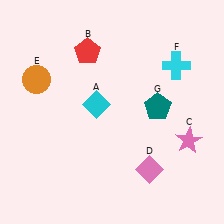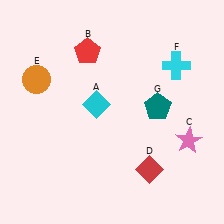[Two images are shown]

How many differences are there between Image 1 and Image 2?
There is 1 difference between the two images.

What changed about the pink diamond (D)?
In Image 1, D is pink. In Image 2, it changed to red.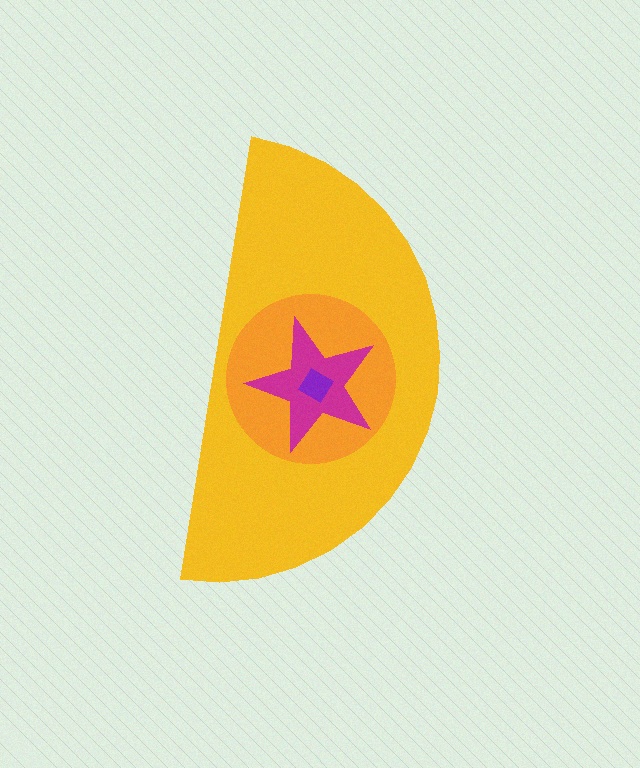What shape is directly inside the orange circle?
The magenta star.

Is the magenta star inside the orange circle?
Yes.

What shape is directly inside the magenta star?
The purple diamond.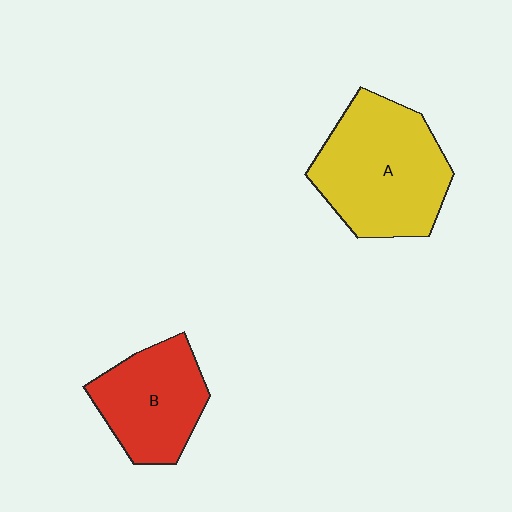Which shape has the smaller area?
Shape B (red).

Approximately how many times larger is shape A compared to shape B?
Approximately 1.4 times.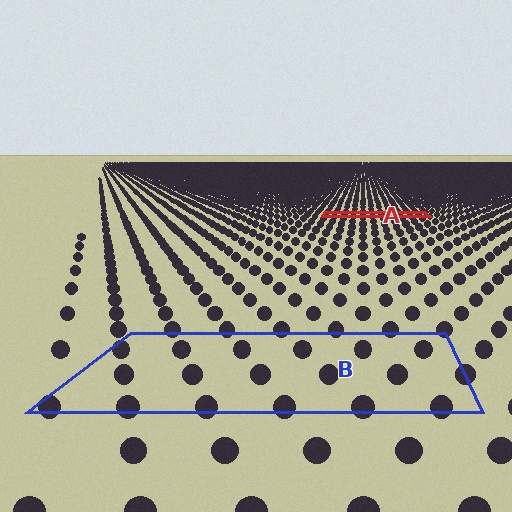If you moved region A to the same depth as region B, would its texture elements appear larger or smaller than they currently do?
They would appear larger. At a closer depth, the same texture elements are projected at a bigger on-screen size.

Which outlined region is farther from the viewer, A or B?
Region A is farther from the viewer — the texture elements inside it appear smaller and more densely packed.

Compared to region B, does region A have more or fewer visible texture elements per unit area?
Region A has more texture elements per unit area — they are packed more densely because it is farther away.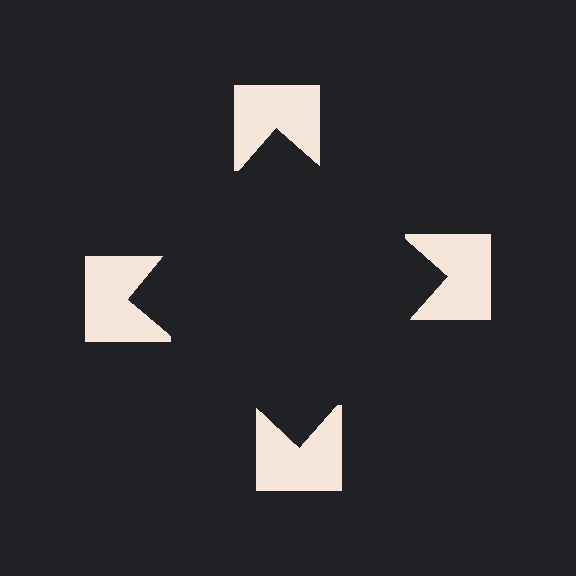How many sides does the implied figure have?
4 sides.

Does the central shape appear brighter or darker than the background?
It typically appears slightly darker than the background, even though no actual brightness change is drawn.